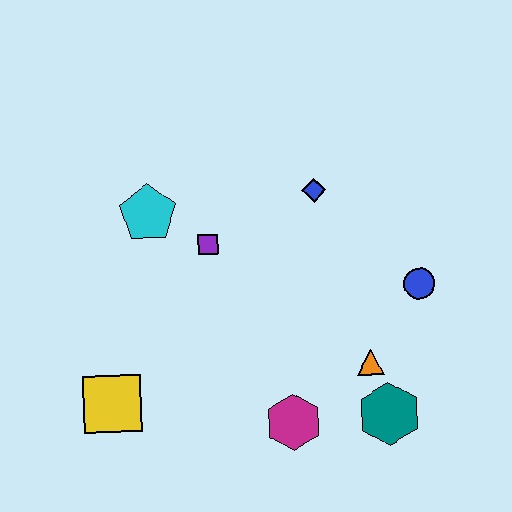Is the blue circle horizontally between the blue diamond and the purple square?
No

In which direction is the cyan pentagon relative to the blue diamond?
The cyan pentagon is to the left of the blue diamond.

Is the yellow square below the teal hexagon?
No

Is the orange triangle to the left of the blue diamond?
No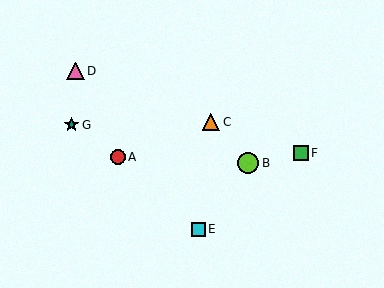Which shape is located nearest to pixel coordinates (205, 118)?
The orange triangle (labeled C) at (211, 122) is nearest to that location.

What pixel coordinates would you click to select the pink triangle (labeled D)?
Click at (75, 71) to select the pink triangle D.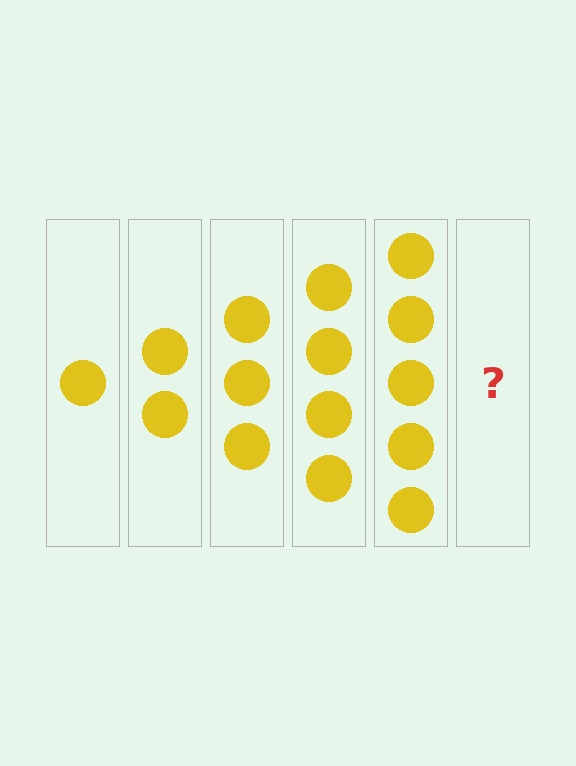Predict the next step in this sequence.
The next step is 6 circles.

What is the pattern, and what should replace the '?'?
The pattern is that each step adds one more circle. The '?' should be 6 circles.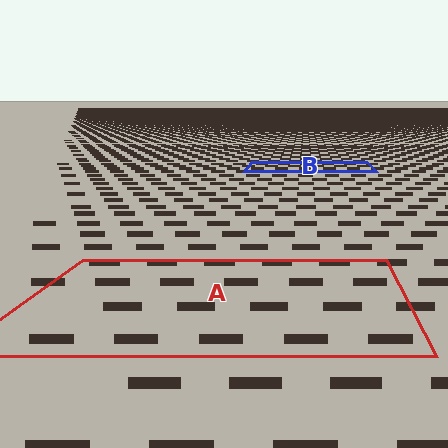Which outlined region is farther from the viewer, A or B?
Region B is farther from the viewer — the texture elements inside it appear smaller and more densely packed.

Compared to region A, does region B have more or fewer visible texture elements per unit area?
Region B has more texture elements per unit area — they are packed more densely because it is farther away.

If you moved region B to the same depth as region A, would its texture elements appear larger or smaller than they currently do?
They would appear larger. At a closer depth, the same texture elements are projected at a bigger on-screen size.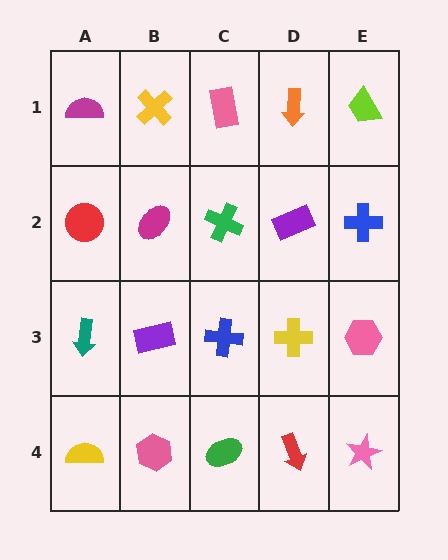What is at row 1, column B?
A yellow cross.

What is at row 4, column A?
A yellow semicircle.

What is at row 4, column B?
A pink hexagon.